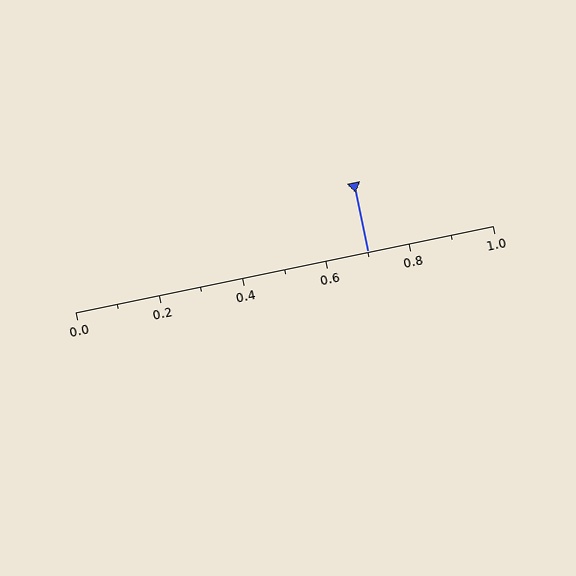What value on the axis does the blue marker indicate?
The marker indicates approximately 0.7.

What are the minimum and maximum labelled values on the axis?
The axis runs from 0.0 to 1.0.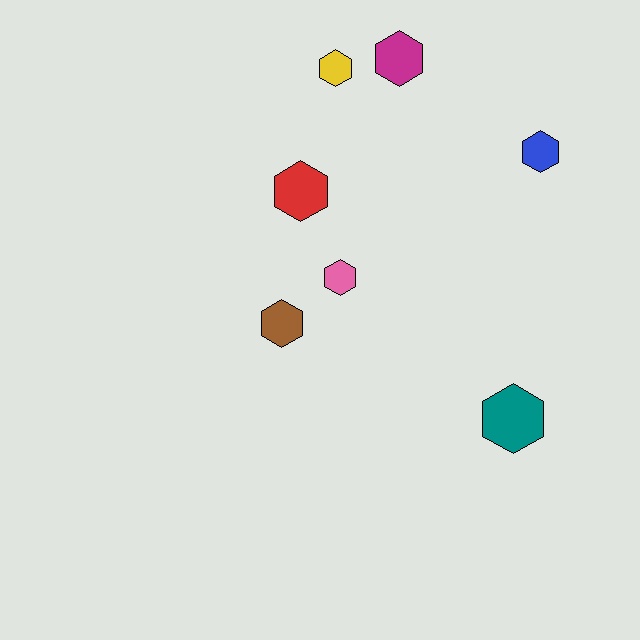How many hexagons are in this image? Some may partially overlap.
There are 7 hexagons.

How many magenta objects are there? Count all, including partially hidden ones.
There is 1 magenta object.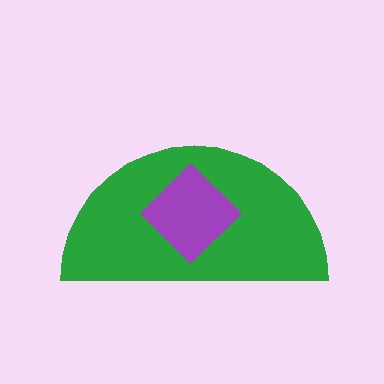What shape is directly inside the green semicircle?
The purple diamond.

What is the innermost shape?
The purple diamond.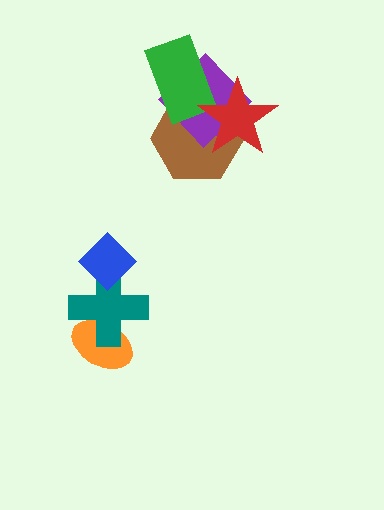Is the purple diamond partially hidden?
Yes, it is partially covered by another shape.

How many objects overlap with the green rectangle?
3 objects overlap with the green rectangle.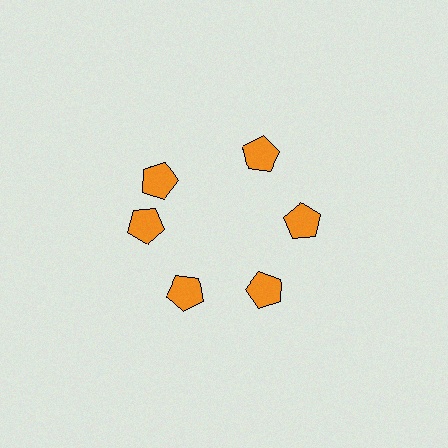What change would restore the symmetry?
The symmetry would be restored by rotating it back into even spacing with its neighbors so that all 6 pentagons sit at equal angles and equal distance from the center.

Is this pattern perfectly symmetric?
No. The 6 orange pentagons are arranged in a ring, but one element near the 11 o'clock position is rotated out of alignment along the ring, breaking the 6-fold rotational symmetry.